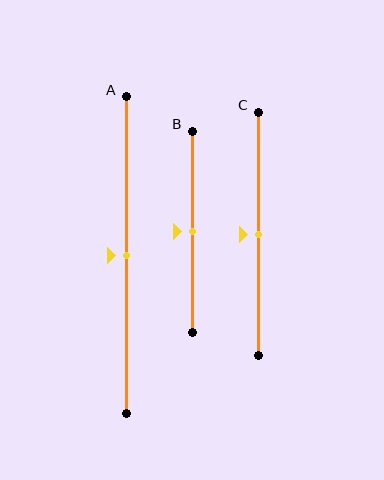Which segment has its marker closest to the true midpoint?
Segment A has its marker closest to the true midpoint.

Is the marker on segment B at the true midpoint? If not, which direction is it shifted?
Yes, the marker on segment B is at the true midpoint.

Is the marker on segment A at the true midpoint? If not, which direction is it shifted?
Yes, the marker on segment A is at the true midpoint.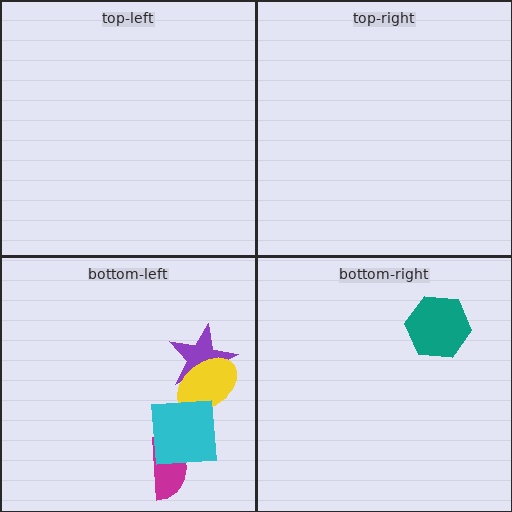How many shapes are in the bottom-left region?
4.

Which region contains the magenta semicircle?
The bottom-left region.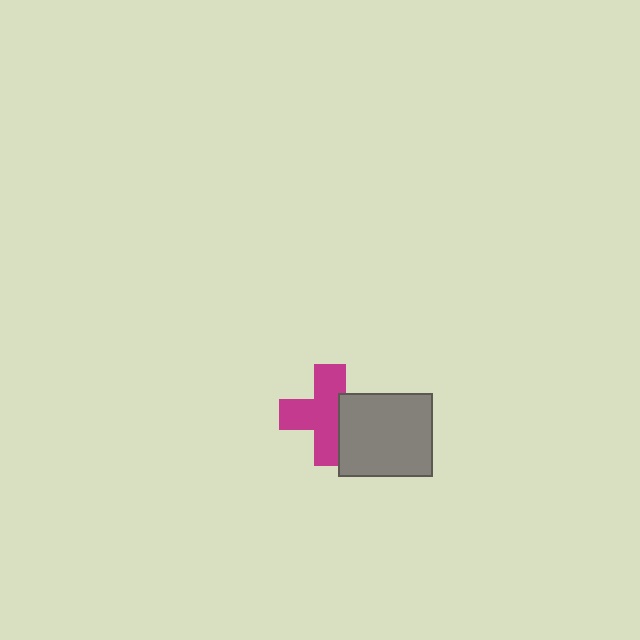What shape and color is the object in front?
The object in front is a gray rectangle.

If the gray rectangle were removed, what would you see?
You would see the complete magenta cross.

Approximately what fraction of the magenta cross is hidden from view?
Roughly 31% of the magenta cross is hidden behind the gray rectangle.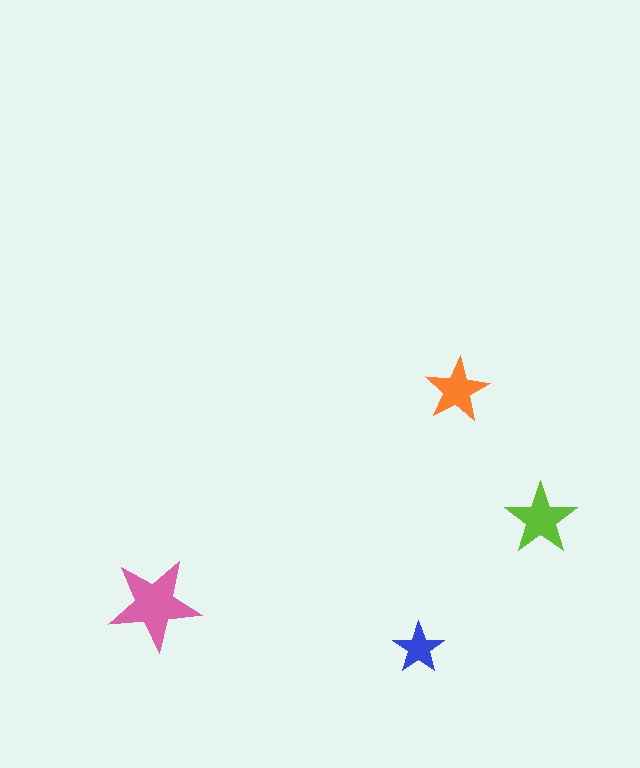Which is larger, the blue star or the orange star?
The orange one.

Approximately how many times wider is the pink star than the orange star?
About 1.5 times wider.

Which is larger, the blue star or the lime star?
The lime one.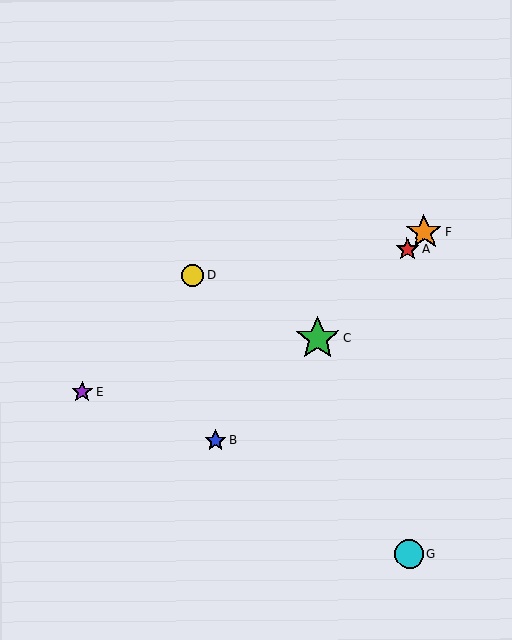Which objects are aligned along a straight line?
Objects A, B, C, F are aligned along a straight line.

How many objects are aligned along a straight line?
4 objects (A, B, C, F) are aligned along a straight line.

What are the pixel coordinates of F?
Object F is at (424, 232).